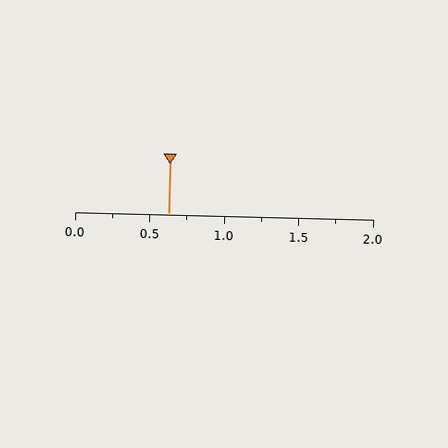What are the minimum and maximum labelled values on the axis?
The axis runs from 0.0 to 2.0.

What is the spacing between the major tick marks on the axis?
The major ticks are spaced 0.5 apart.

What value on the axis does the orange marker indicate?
The marker indicates approximately 0.62.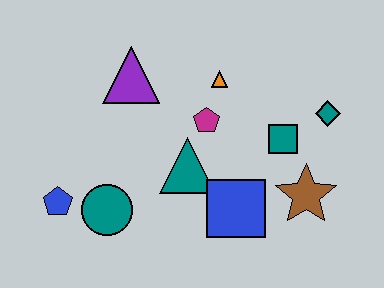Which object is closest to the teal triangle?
The magenta pentagon is closest to the teal triangle.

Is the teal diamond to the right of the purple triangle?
Yes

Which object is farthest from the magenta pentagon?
The blue pentagon is farthest from the magenta pentagon.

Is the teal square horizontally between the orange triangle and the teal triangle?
No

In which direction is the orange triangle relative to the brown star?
The orange triangle is above the brown star.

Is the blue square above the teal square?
No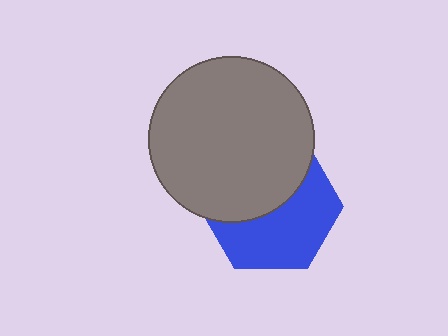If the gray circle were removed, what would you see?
You would see the complete blue hexagon.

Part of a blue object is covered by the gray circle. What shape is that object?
It is a hexagon.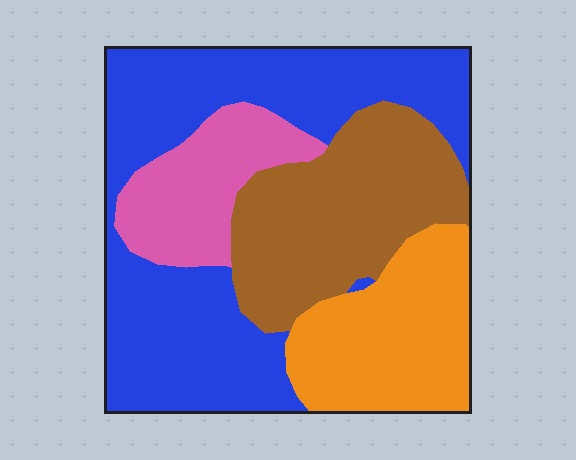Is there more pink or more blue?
Blue.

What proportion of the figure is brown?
Brown takes up about one quarter (1/4) of the figure.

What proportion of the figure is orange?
Orange takes up less than a quarter of the figure.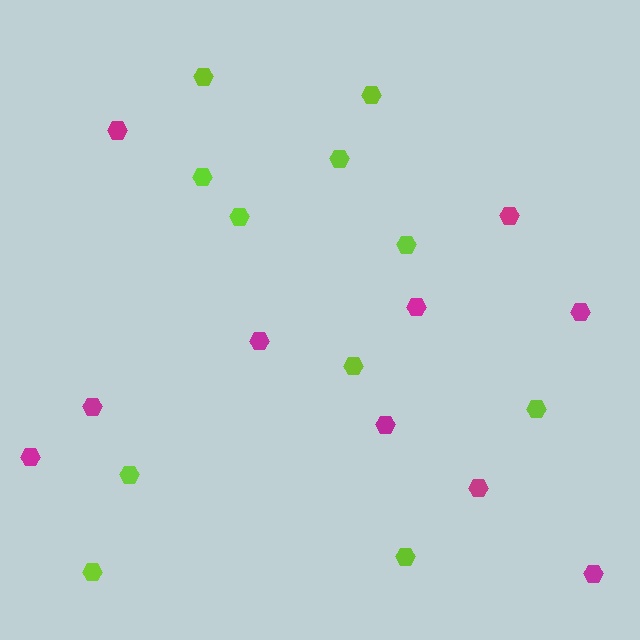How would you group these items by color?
There are 2 groups: one group of lime hexagons (11) and one group of magenta hexagons (10).